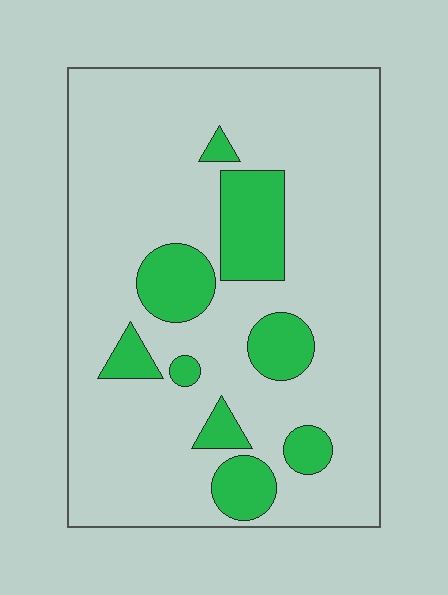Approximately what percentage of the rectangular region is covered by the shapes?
Approximately 20%.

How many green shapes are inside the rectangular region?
9.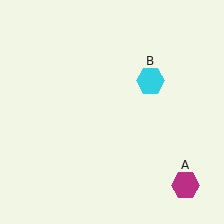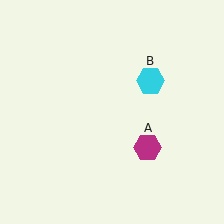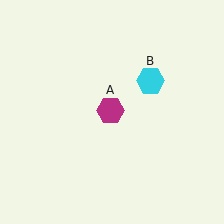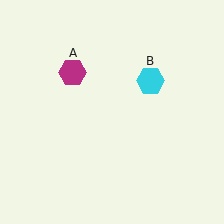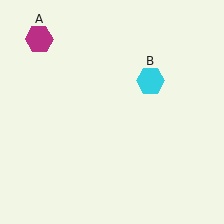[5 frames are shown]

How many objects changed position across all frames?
1 object changed position: magenta hexagon (object A).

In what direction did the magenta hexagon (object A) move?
The magenta hexagon (object A) moved up and to the left.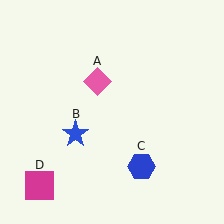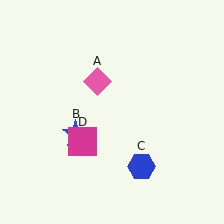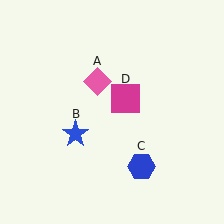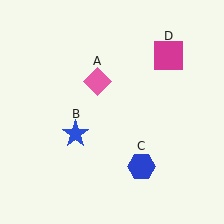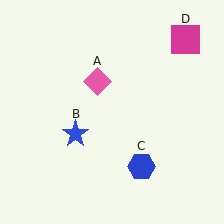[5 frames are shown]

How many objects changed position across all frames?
1 object changed position: magenta square (object D).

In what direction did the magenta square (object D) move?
The magenta square (object D) moved up and to the right.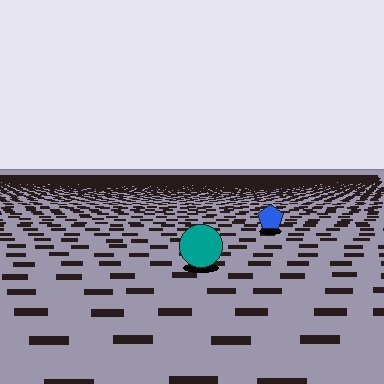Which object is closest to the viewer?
The teal circle is closest. The texture marks near it are larger and more spread out.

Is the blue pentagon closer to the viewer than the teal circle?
No. The teal circle is closer — you can tell from the texture gradient: the ground texture is coarser near it.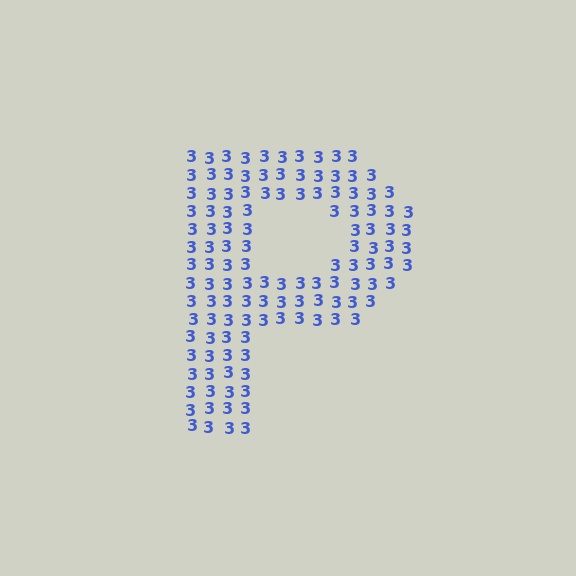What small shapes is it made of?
It is made of small digit 3's.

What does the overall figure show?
The overall figure shows the letter P.